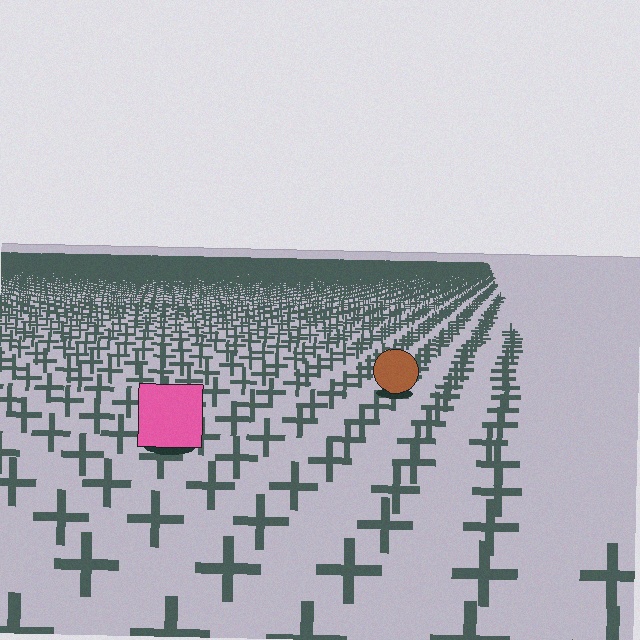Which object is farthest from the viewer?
The brown circle is farthest from the viewer. It appears smaller and the ground texture around it is denser.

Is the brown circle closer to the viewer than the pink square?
No. The pink square is closer — you can tell from the texture gradient: the ground texture is coarser near it.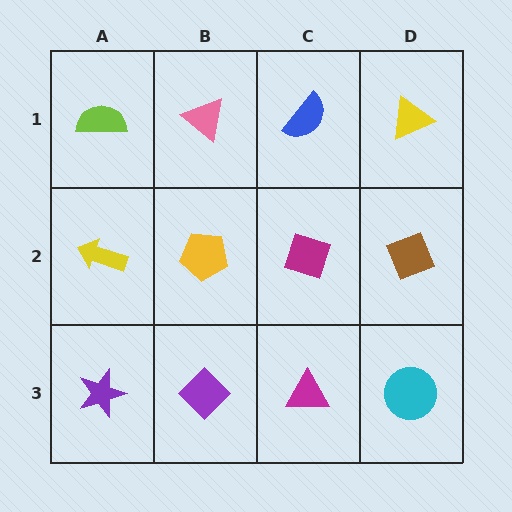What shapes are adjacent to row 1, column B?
A yellow pentagon (row 2, column B), a lime semicircle (row 1, column A), a blue semicircle (row 1, column C).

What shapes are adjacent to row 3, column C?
A magenta diamond (row 2, column C), a purple diamond (row 3, column B), a cyan circle (row 3, column D).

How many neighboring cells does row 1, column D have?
2.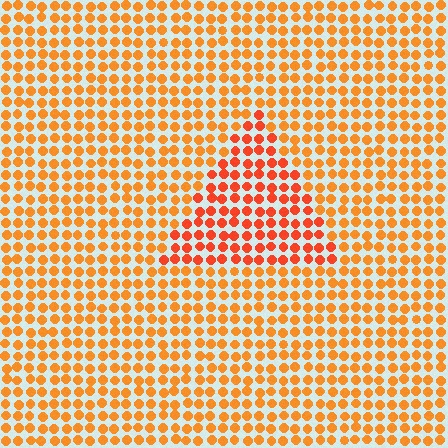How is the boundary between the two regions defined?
The boundary is defined purely by a slight shift in hue (about 22 degrees). Spacing, size, and orientation are identical on both sides.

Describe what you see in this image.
The image is filled with small orange elements in a uniform arrangement. A triangle-shaped region is visible where the elements are tinted to a slightly different hue, forming a subtle color boundary.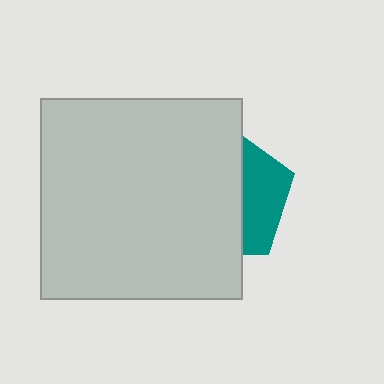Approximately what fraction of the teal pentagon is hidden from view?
Roughly 68% of the teal pentagon is hidden behind the light gray square.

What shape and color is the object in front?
The object in front is a light gray square.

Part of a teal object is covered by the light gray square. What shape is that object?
It is a pentagon.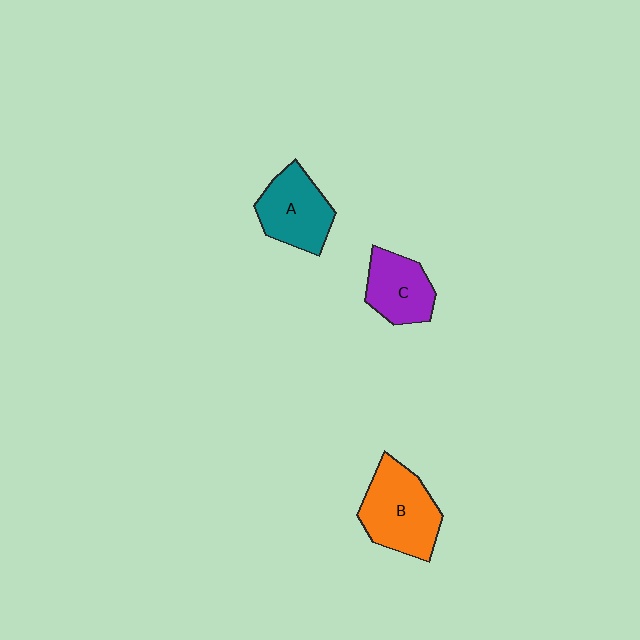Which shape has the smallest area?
Shape C (purple).